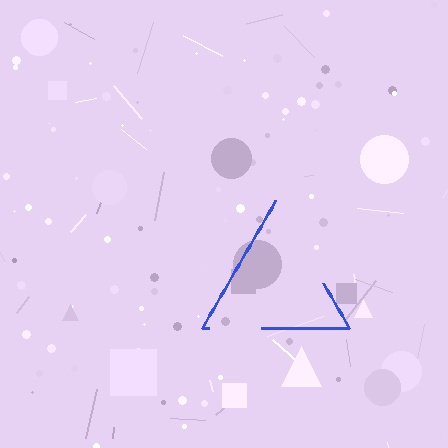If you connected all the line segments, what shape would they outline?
They would outline a triangle.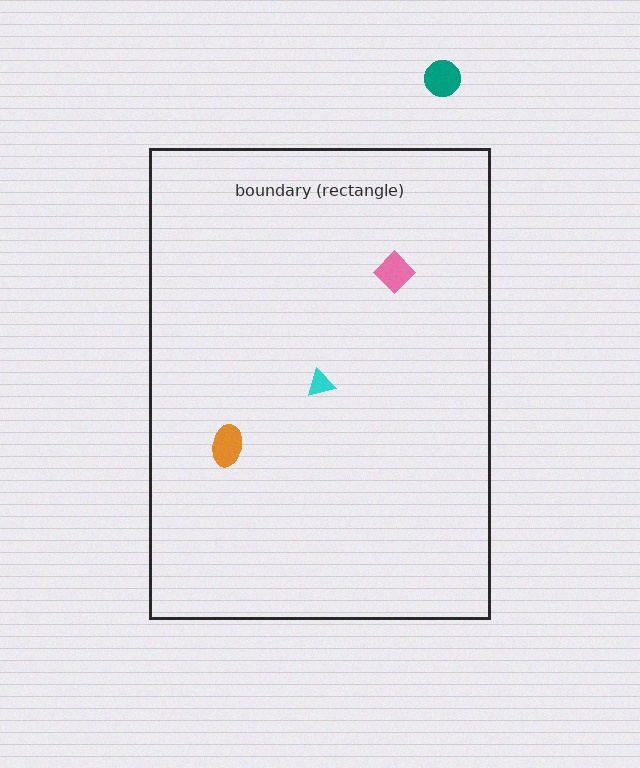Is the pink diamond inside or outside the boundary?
Inside.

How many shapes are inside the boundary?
3 inside, 1 outside.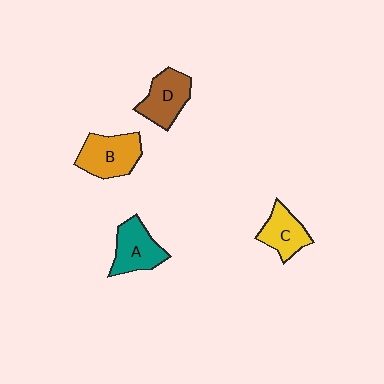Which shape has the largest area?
Shape B (orange).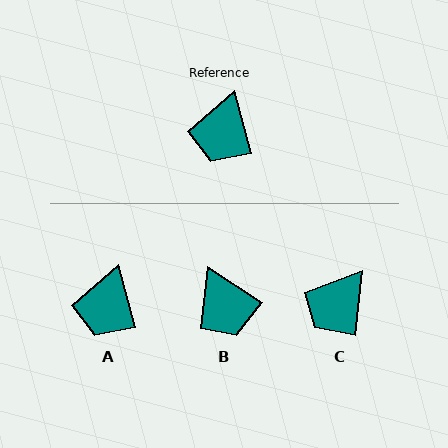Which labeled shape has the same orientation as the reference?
A.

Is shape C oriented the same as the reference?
No, it is off by about 21 degrees.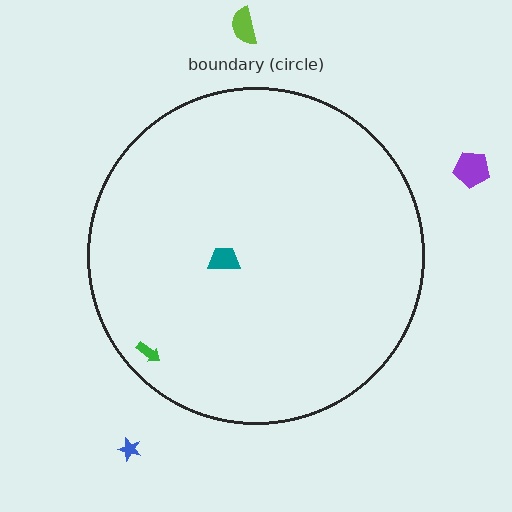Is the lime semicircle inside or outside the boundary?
Outside.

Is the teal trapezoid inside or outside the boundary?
Inside.